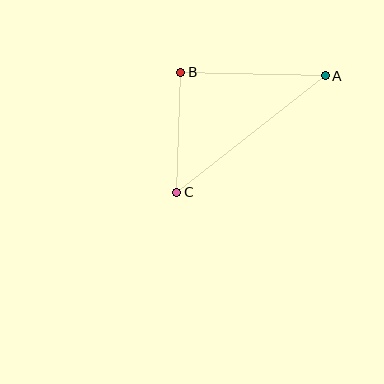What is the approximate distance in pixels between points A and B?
The distance between A and B is approximately 144 pixels.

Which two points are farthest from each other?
Points A and C are farthest from each other.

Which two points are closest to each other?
Points B and C are closest to each other.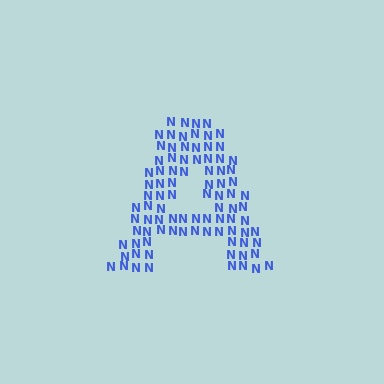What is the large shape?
The large shape is the letter A.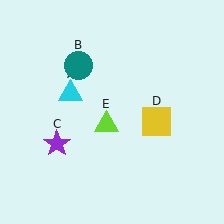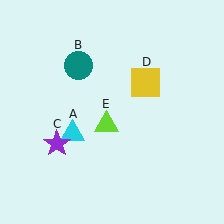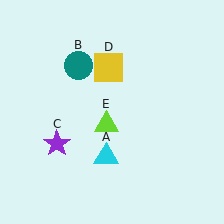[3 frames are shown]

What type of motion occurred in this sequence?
The cyan triangle (object A), yellow square (object D) rotated counterclockwise around the center of the scene.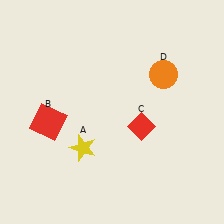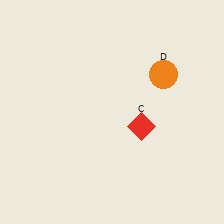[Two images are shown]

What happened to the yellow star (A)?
The yellow star (A) was removed in Image 2. It was in the bottom-left area of Image 1.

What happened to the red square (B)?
The red square (B) was removed in Image 2. It was in the bottom-left area of Image 1.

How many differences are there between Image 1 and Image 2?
There are 2 differences between the two images.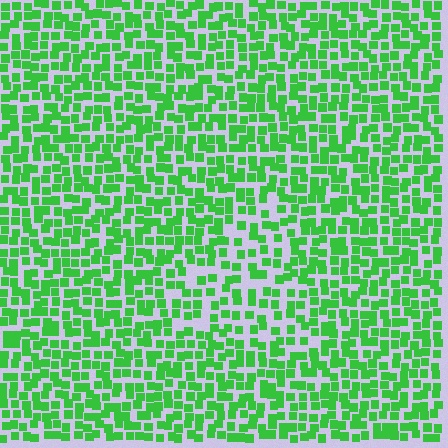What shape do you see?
I see a triangle.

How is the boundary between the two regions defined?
The boundary is defined by a change in element density (approximately 1.6x ratio). All elements are the same color, size, and shape.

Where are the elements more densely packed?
The elements are more densely packed outside the triangle boundary.